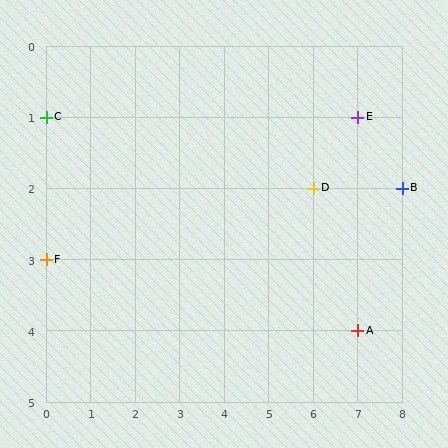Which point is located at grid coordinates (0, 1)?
Point C is at (0, 1).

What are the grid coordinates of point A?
Point A is at grid coordinates (7, 4).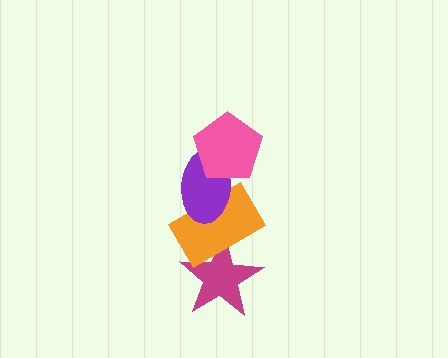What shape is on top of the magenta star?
The orange rectangle is on top of the magenta star.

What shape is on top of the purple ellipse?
The pink pentagon is on top of the purple ellipse.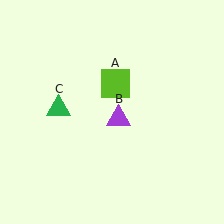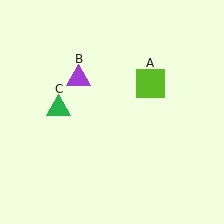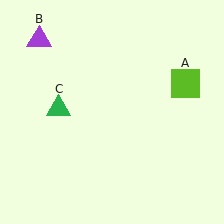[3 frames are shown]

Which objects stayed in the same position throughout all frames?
Green triangle (object C) remained stationary.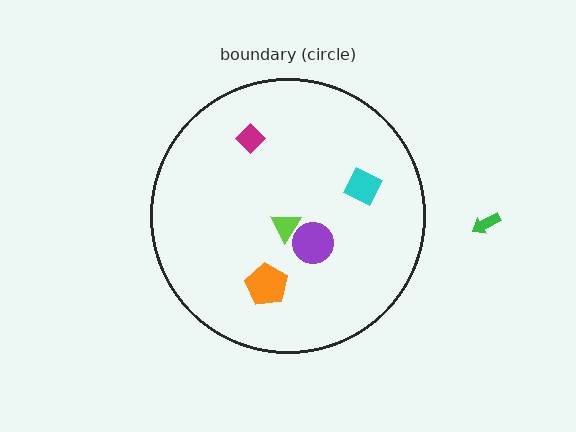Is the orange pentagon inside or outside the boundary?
Inside.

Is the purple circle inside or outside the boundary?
Inside.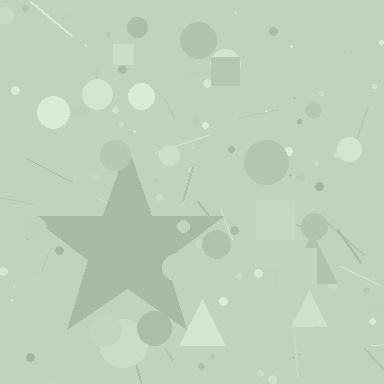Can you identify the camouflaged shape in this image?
The camouflaged shape is a star.